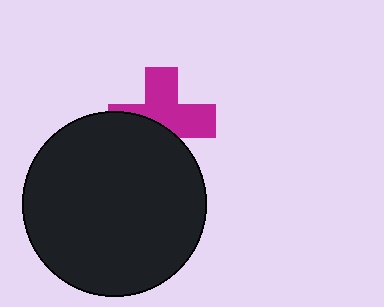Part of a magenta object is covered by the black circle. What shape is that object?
It is a cross.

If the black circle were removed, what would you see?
You would see the complete magenta cross.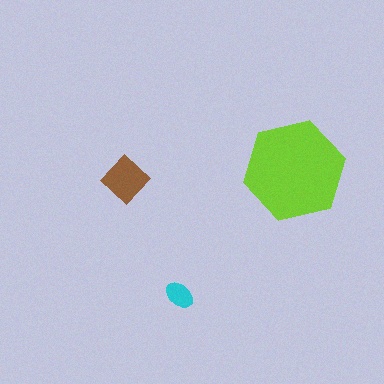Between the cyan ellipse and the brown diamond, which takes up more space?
The brown diamond.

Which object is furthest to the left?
The brown diamond is leftmost.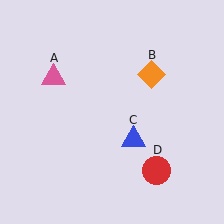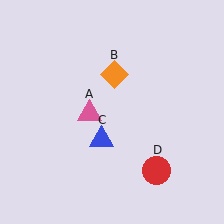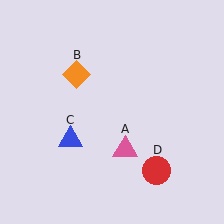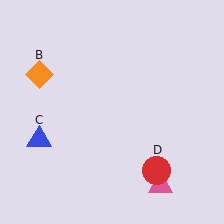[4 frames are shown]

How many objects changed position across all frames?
3 objects changed position: pink triangle (object A), orange diamond (object B), blue triangle (object C).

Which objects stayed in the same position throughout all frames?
Red circle (object D) remained stationary.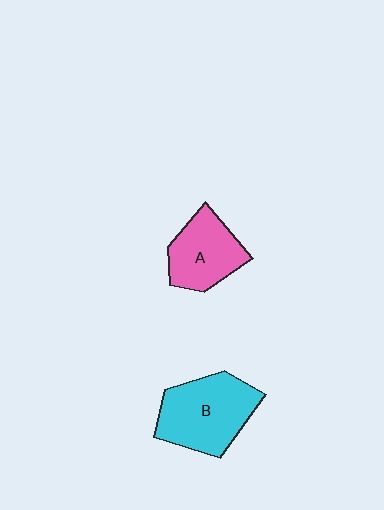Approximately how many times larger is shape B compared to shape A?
Approximately 1.3 times.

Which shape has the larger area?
Shape B (cyan).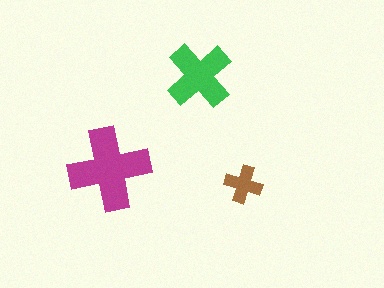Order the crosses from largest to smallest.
the magenta one, the green one, the brown one.